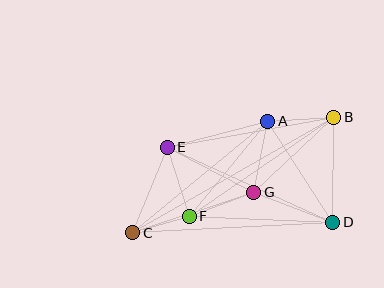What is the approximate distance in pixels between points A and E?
The distance between A and E is approximately 104 pixels.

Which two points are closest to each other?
Points C and F are closest to each other.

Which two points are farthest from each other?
Points B and C are farthest from each other.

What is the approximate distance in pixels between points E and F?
The distance between E and F is approximately 72 pixels.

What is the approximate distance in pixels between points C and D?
The distance between C and D is approximately 200 pixels.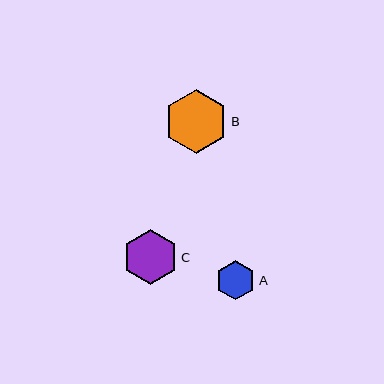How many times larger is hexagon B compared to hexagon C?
Hexagon B is approximately 1.2 times the size of hexagon C.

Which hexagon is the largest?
Hexagon B is the largest with a size of approximately 64 pixels.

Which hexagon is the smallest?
Hexagon A is the smallest with a size of approximately 40 pixels.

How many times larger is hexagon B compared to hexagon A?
Hexagon B is approximately 1.6 times the size of hexagon A.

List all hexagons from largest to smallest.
From largest to smallest: B, C, A.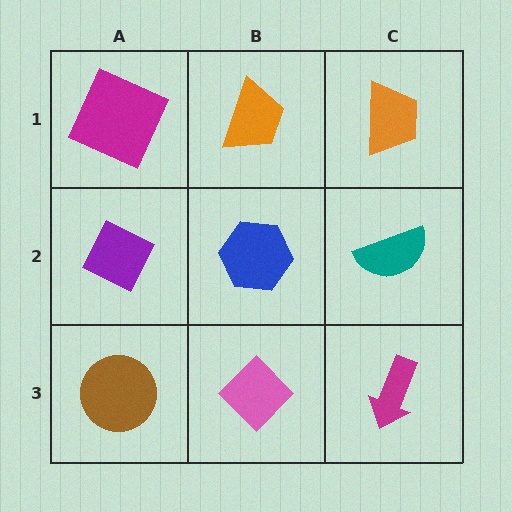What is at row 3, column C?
A magenta arrow.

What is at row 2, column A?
A purple diamond.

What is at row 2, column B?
A blue hexagon.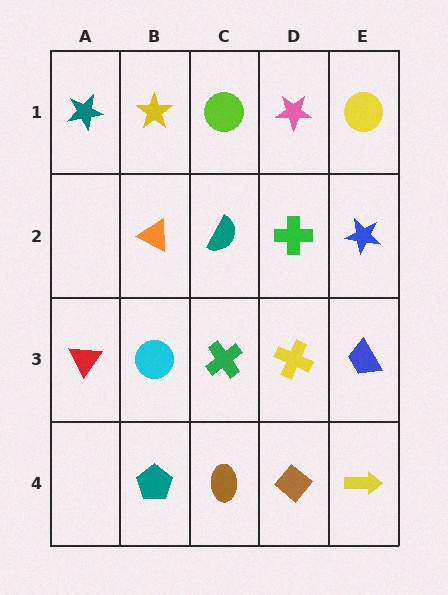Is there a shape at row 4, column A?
No, that cell is empty.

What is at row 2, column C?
A teal semicircle.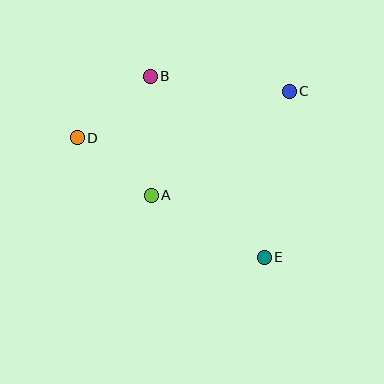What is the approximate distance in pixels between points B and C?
The distance between B and C is approximately 140 pixels.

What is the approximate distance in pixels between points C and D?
The distance between C and D is approximately 217 pixels.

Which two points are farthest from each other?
Points D and E are farthest from each other.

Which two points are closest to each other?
Points A and D are closest to each other.